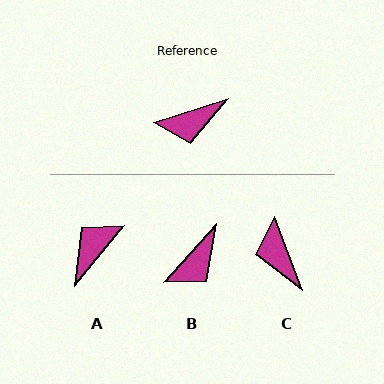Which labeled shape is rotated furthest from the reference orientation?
A, about 147 degrees away.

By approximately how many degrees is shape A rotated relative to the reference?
Approximately 147 degrees clockwise.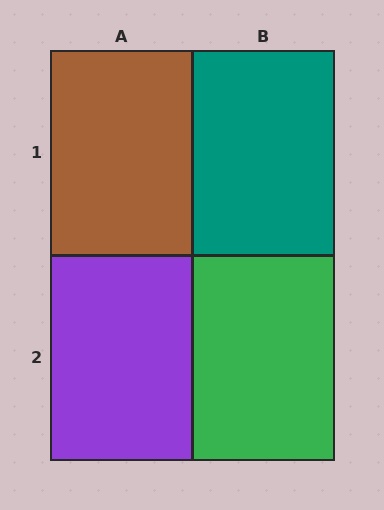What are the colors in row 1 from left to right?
Brown, teal.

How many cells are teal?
1 cell is teal.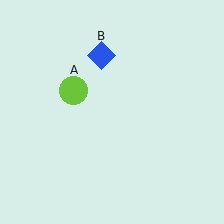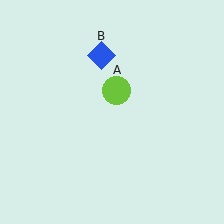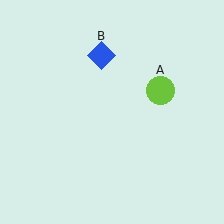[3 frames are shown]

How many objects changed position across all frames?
1 object changed position: lime circle (object A).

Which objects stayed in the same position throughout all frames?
Blue diamond (object B) remained stationary.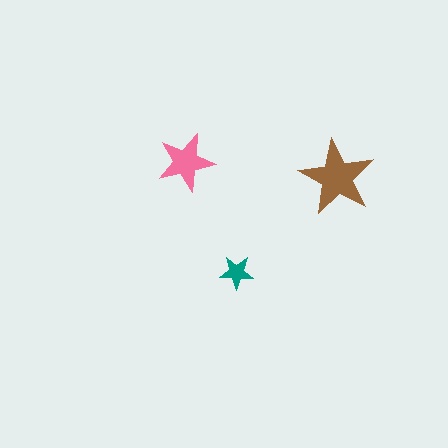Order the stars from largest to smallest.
the brown one, the pink one, the teal one.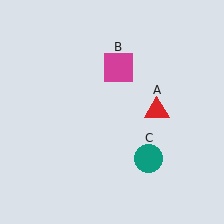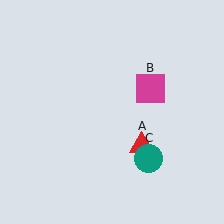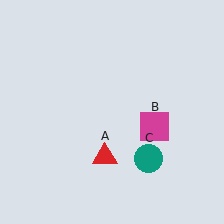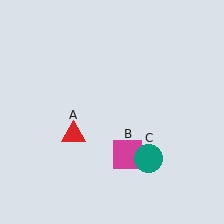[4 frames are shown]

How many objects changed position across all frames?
2 objects changed position: red triangle (object A), magenta square (object B).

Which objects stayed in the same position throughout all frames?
Teal circle (object C) remained stationary.